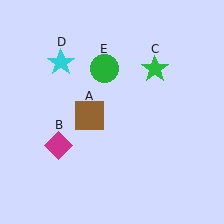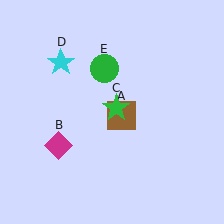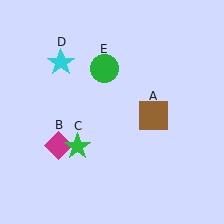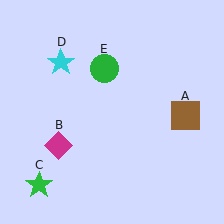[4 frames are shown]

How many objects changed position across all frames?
2 objects changed position: brown square (object A), green star (object C).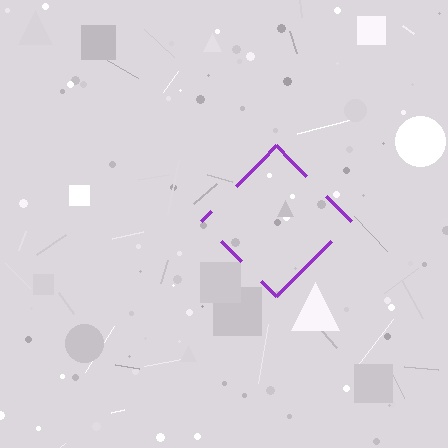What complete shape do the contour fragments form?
The contour fragments form a diamond.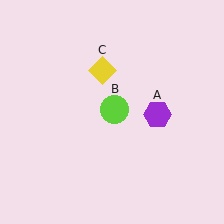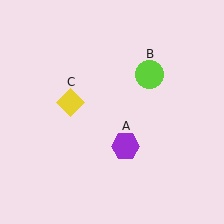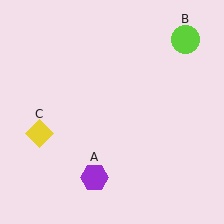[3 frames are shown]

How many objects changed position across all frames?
3 objects changed position: purple hexagon (object A), lime circle (object B), yellow diamond (object C).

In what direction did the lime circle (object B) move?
The lime circle (object B) moved up and to the right.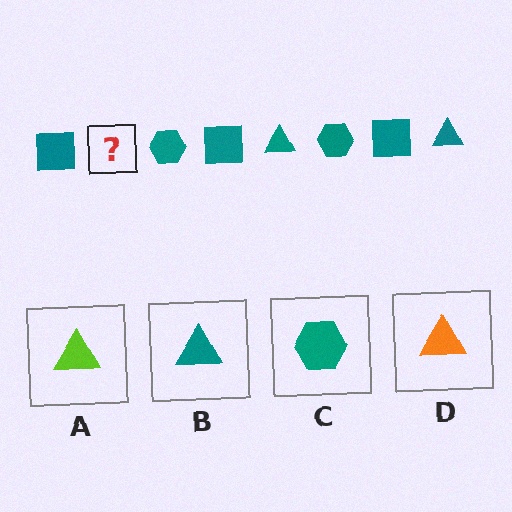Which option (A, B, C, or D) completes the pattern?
B.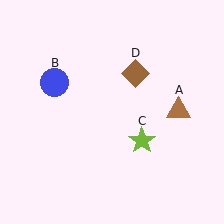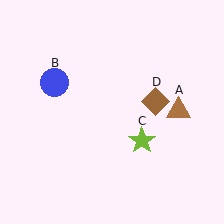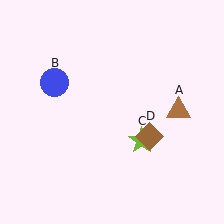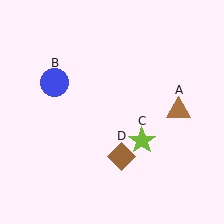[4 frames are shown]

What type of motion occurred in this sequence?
The brown diamond (object D) rotated clockwise around the center of the scene.